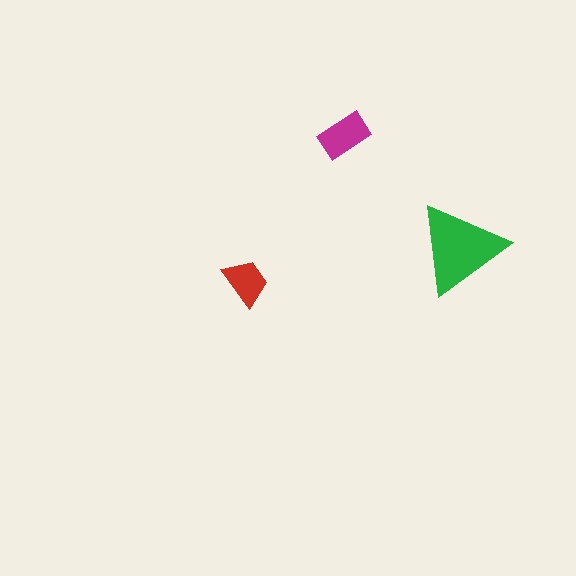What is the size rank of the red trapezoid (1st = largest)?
3rd.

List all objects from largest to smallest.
The green triangle, the magenta rectangle, the red trapezoid.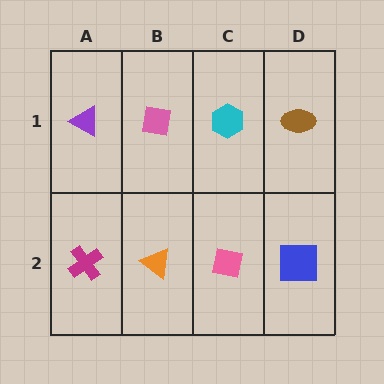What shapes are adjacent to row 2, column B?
A pink square (row 1, column B), a magenta cross (row 2, column A), a pink square (row 2, column C).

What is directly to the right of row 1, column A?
A pink square.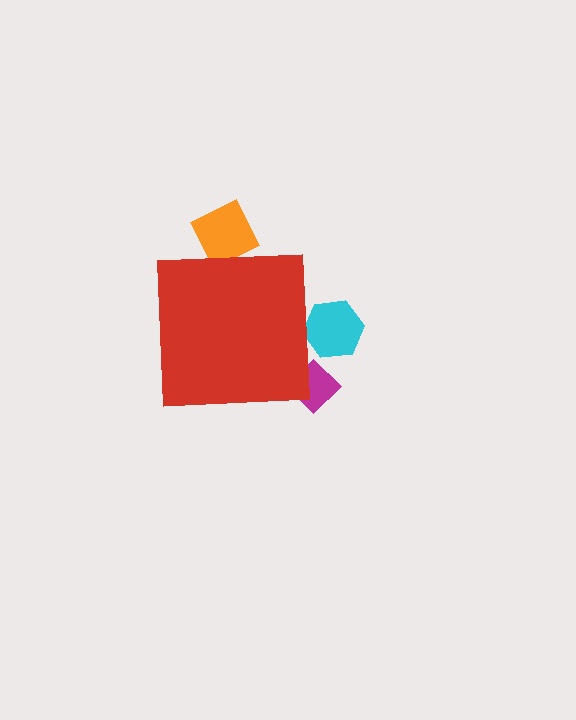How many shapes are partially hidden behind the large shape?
3 shapes are partially hidden.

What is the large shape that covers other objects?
A red square.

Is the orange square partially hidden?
Yes, the orange square is partially hidden behind the red square.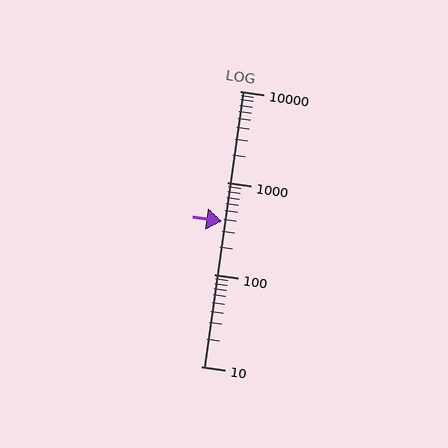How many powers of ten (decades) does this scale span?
The scale spans 3 decades, from 10 to 10000.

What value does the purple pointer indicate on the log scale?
The pointer indicates approximately 380.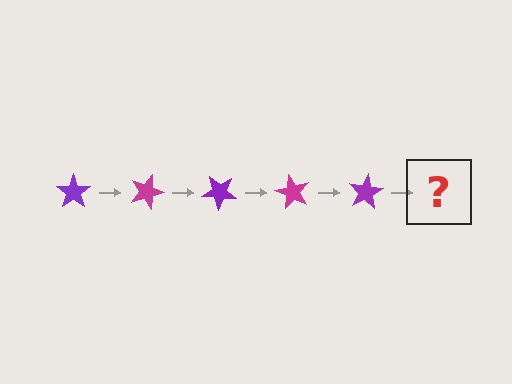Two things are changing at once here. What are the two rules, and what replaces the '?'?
The two rules are that it rotates 20 degrees each step and the color cycles through purple and magenta. The '?' should be a magenta star, rotated 100 degrees from the start.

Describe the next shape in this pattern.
It should be a magenta star, rotated 100 degrees from the start.